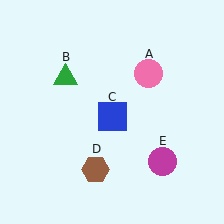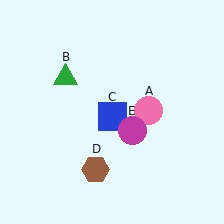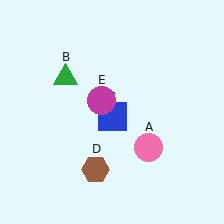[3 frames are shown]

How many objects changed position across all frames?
2 objects changed position: pink circle (object A), magenta circle (object E).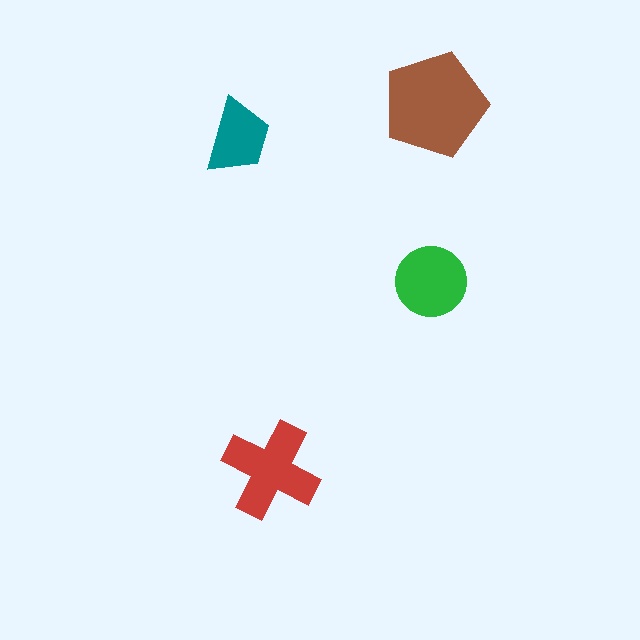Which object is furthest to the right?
The brown pentagon is rightmost.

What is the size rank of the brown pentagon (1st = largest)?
1st.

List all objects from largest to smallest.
The brown pentagon, the red cross, the green circle, the teal trapezoid.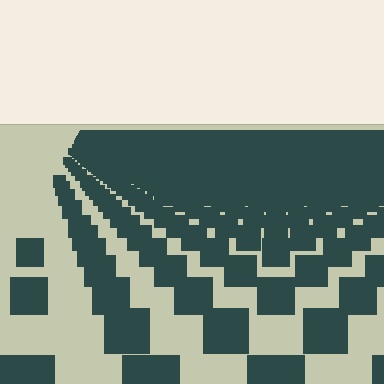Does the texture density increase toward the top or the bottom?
Density increases toward the top.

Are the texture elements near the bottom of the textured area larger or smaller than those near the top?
Larger. Near the bottom, elements are closer to the viewer and appear at a bigger on-screen size.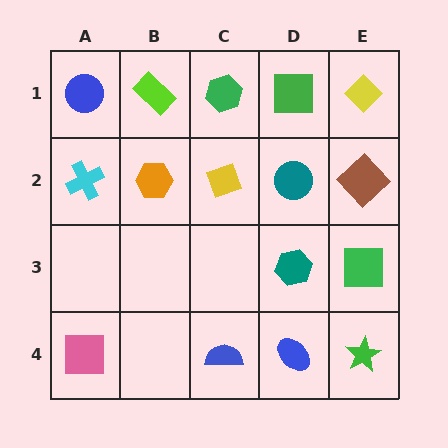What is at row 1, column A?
A blue circle.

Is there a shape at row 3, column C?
No, that cell is empty.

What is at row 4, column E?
A green star.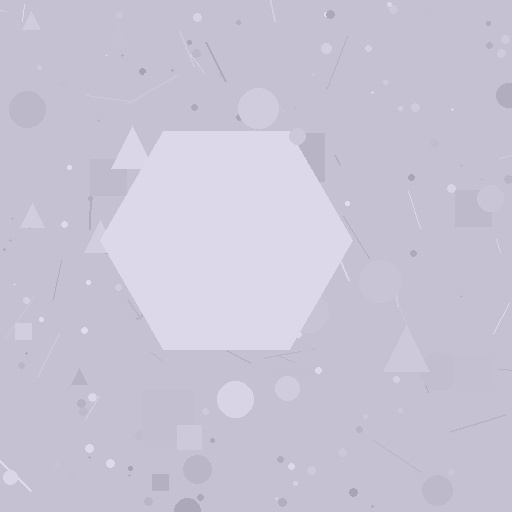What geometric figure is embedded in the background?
A hexagon is embedded in the background.